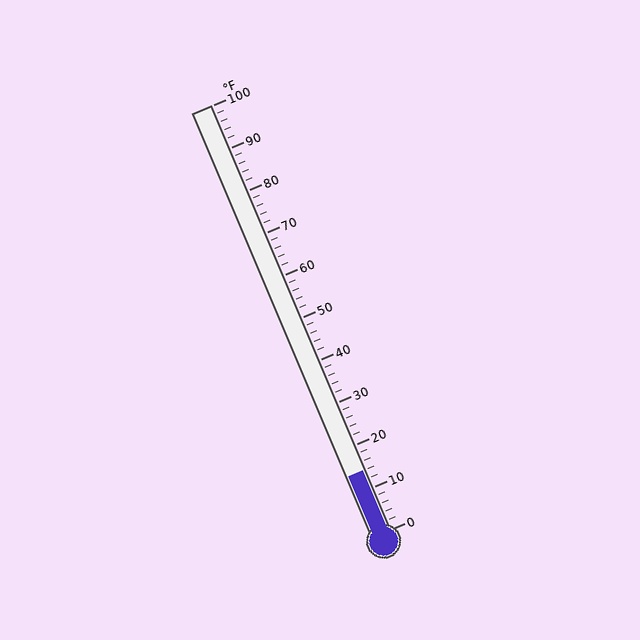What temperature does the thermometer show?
The thermometer shows approximately 14°F.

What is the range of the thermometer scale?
The thermometer scale ranges from 0°F to 100°F.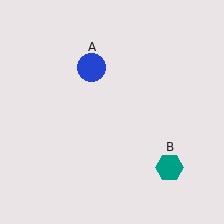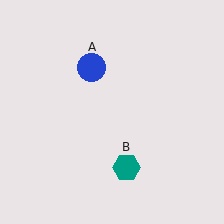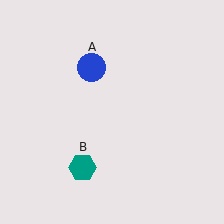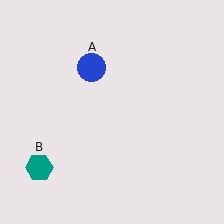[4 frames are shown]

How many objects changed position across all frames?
1 object changed position: teal hexagon (object B).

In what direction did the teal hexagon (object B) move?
The teal hexagon (object B) moved left.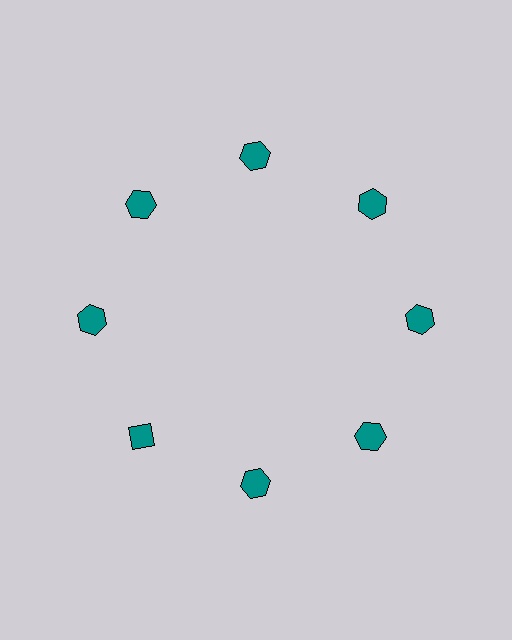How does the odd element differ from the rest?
It has a different shape: diamond instead of hexagon.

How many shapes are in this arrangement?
There are 8 shapes arranged in a ring pattern.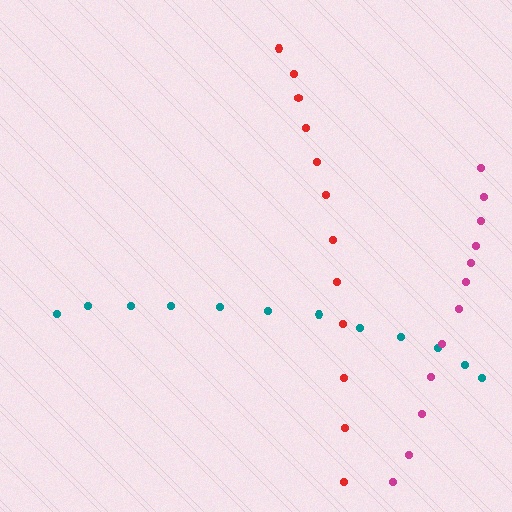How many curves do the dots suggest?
There are 3 distinct paths.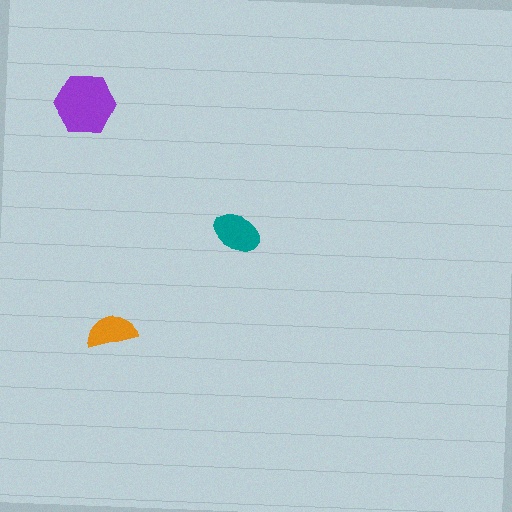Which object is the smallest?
The orange semicircle.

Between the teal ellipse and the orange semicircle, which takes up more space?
The teal ellipse.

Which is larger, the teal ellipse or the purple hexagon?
The purple hexagon.